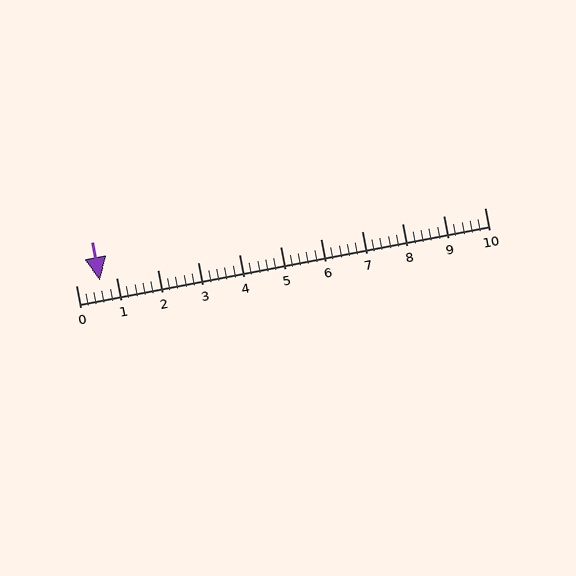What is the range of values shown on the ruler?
The ruler shows values from 0 to 10.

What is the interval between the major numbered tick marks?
The major tick marks are spaced 1 units apart.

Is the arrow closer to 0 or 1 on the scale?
The arrow is closer to 1.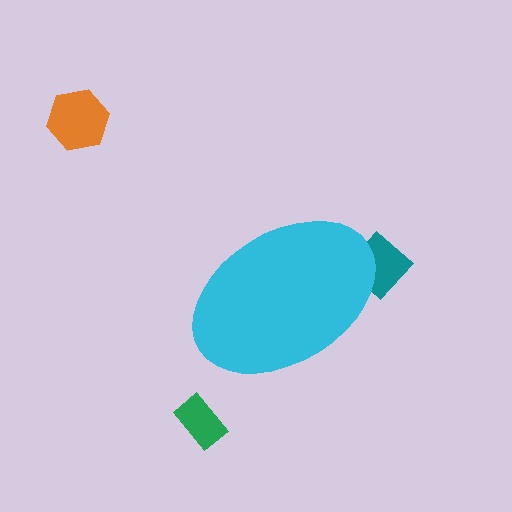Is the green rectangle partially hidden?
No, the green rectangle is fully visible.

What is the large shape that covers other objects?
A cyan ellipse.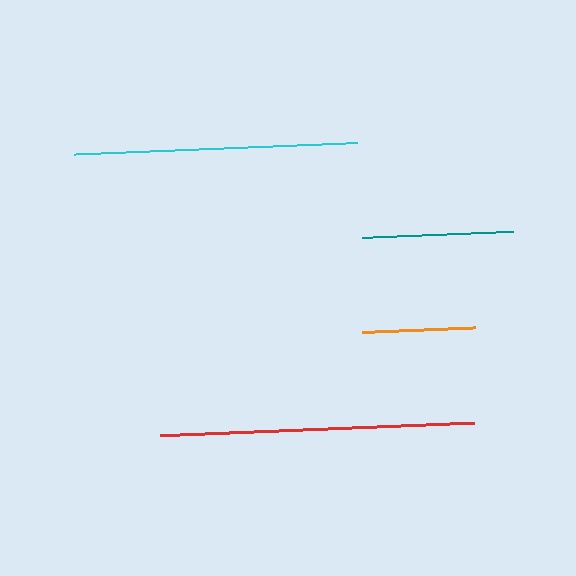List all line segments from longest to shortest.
From longest to shortest: red, cyan, teal, orange.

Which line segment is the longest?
The red line is the longest at approximately 315 pixels.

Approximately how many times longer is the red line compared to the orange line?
The red line is approximately 2.8 times the length of the orange line.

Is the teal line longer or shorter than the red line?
The red line is longer than the teal line.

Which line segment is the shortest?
The orange line is the shortest at approximately 113 pixels.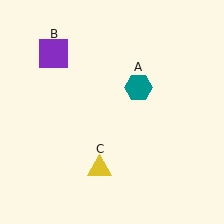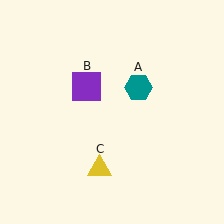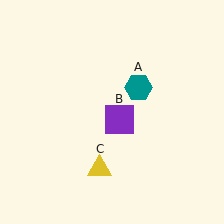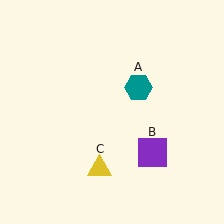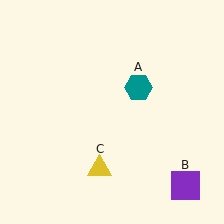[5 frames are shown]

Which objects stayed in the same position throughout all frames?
Teal hexagon (object A) and yellow triangle (object C) remained stationary.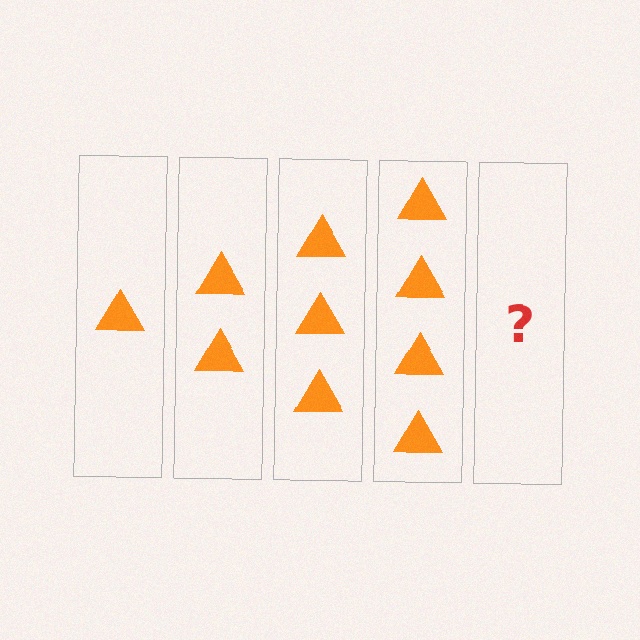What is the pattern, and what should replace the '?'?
The pattern is that each step adds one more triangle. The '?' should be 5 triangles.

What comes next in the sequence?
The next element should be 5 triangles.